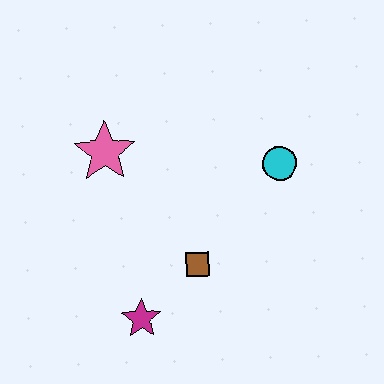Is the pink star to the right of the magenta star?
No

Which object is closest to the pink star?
The brown square is closest to the pink star.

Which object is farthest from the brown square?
The pink star is farthest from the brown square.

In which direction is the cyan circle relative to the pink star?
The cyan circle is to the right of the pink star.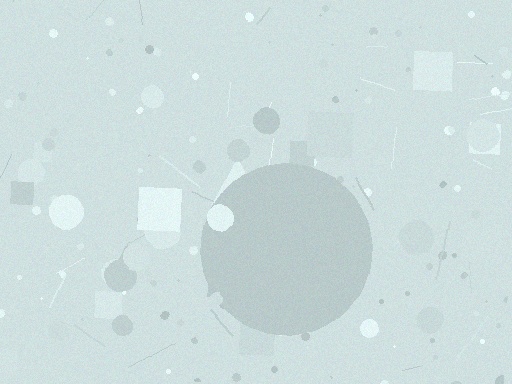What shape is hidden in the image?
A circle is hidden in the image.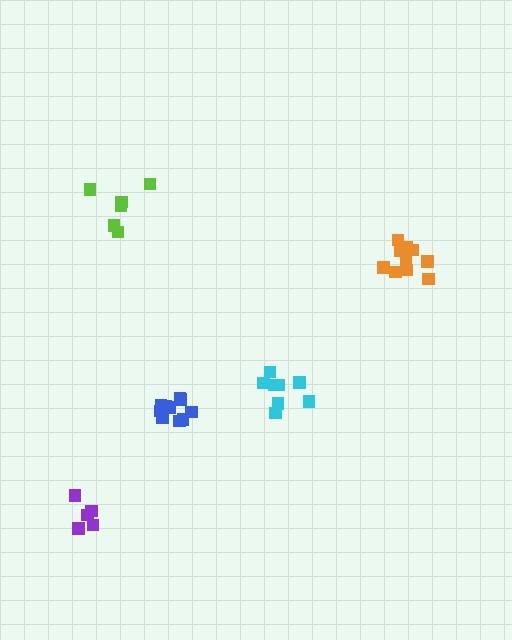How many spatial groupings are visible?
There are 5 spatial groupings.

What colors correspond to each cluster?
The clusters are colored: cyan, blue, lime, purple, orange.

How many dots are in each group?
Group 1: 8 dots, Group 2: 11 dots, Group 3: 6 dots, Group 4: 5 dots, Group 5: 10 dots (40 total).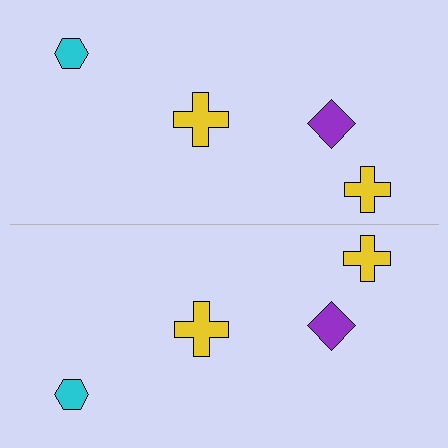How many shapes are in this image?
There are 8 shapes in this image.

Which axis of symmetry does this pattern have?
The pattern has a horizontal axis of symmetry running through the center of the image.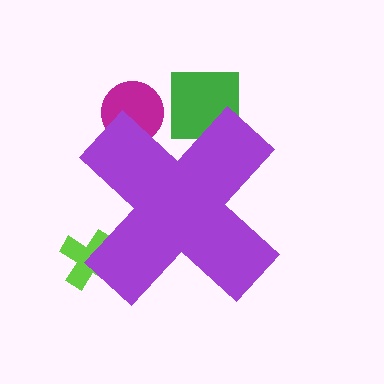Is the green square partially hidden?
Yes, the green square is partially hidden behind the purple cross.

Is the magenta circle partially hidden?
Yes, the magenta circle is partially hidden behind the purple cross.